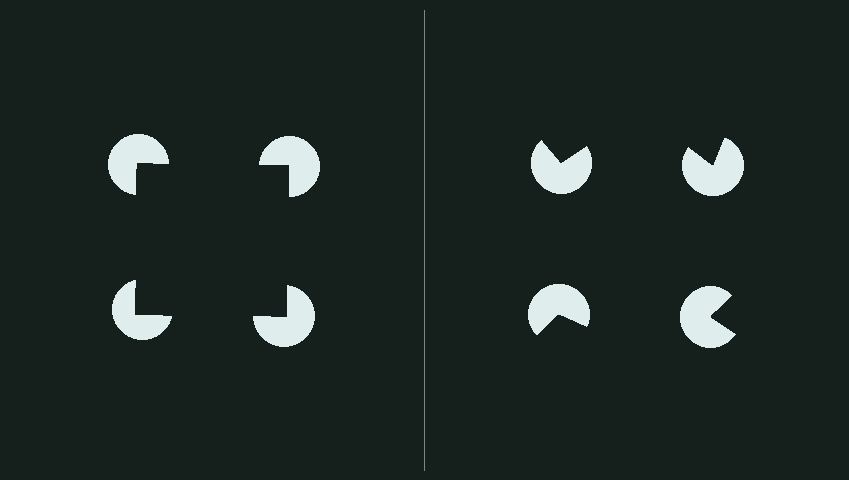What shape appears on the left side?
An illusory square.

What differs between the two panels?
The pac-man discs are positioned identically on both sides; only the wedge orientations differ. On the left they align to a square; on the right they are misaligned.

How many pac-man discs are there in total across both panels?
8 — 4 on each side.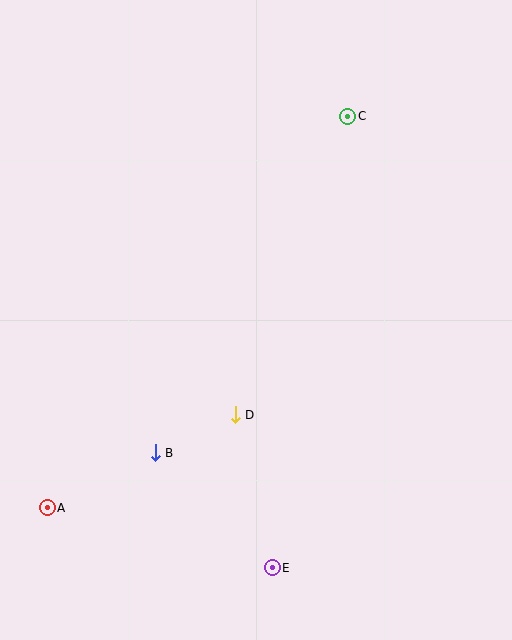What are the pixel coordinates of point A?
Point A is at (47, 508).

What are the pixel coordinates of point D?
Point D is at (235, 415).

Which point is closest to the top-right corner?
Point C is closest to the top-right corner.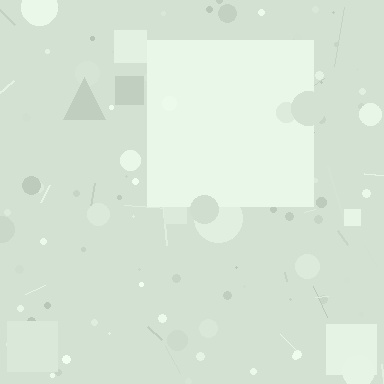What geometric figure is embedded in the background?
A square is embedded in the background.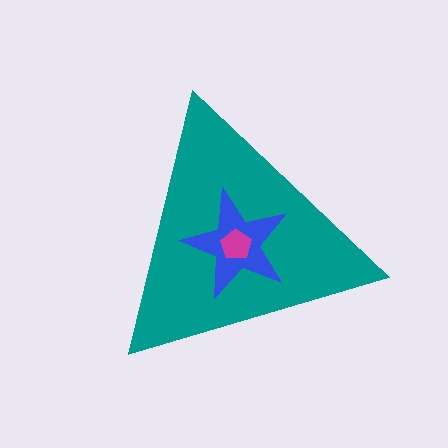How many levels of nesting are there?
3.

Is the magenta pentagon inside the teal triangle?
Yes.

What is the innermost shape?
The magenta pentagon.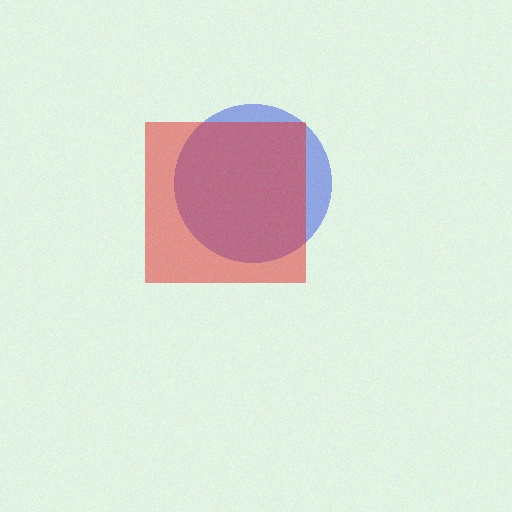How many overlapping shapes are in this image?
There are 2 overlapping shapes in the image.